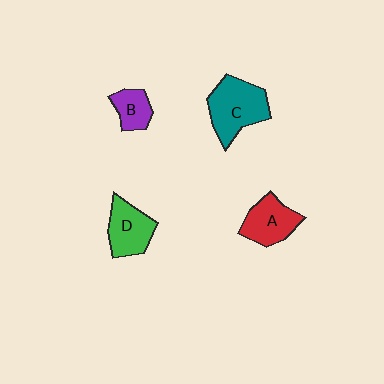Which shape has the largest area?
Shape C (teal).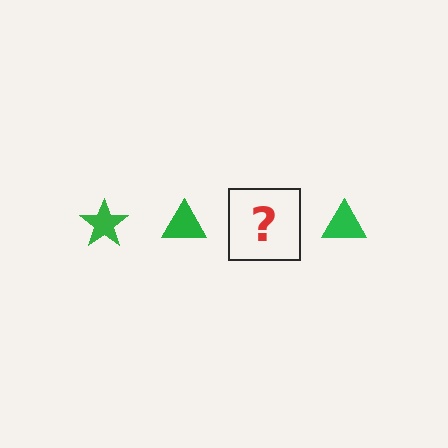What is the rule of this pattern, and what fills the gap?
The rule is that the pattern cycles through star, triangle shapes in green. The gap should be filled with a green star.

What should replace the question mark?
The question mark should be replaced with a green star.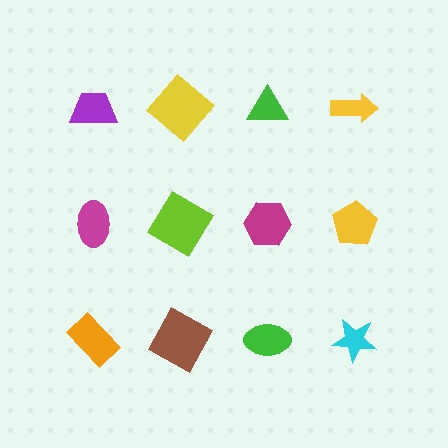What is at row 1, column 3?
A green triangle.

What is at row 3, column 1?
An orange rectangle.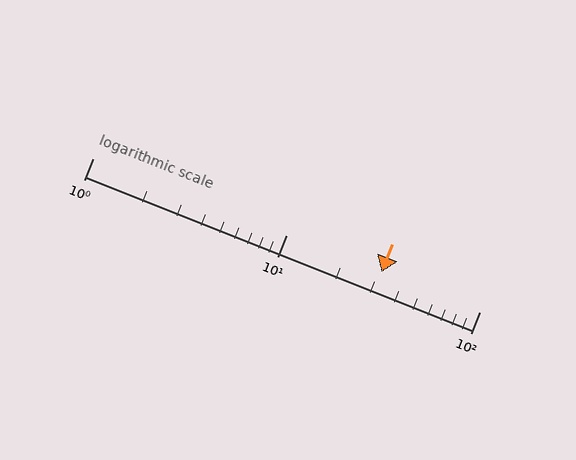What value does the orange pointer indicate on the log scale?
The pointer indicates approximately 31.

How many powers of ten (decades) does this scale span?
The scale spans 2 decades, from 1 to 100.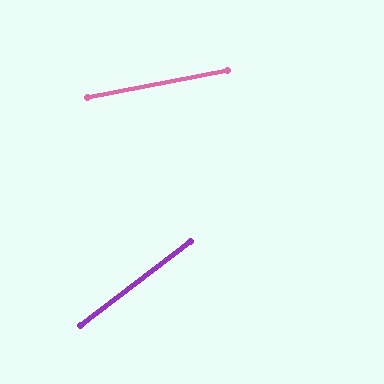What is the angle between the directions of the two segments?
Approximately 27 degrees.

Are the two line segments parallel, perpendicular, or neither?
Neither parallel nor perpendicular — they differ by about 27°.